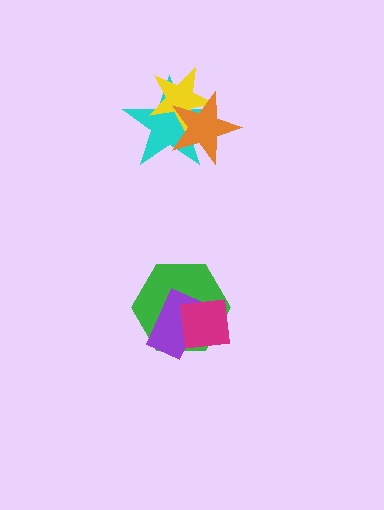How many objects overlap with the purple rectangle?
2 objects overlap with the purple rectangle.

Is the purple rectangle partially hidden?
Yes, it is partially covered by another shape.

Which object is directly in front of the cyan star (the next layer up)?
The yellow star is directly in front of the cyan star.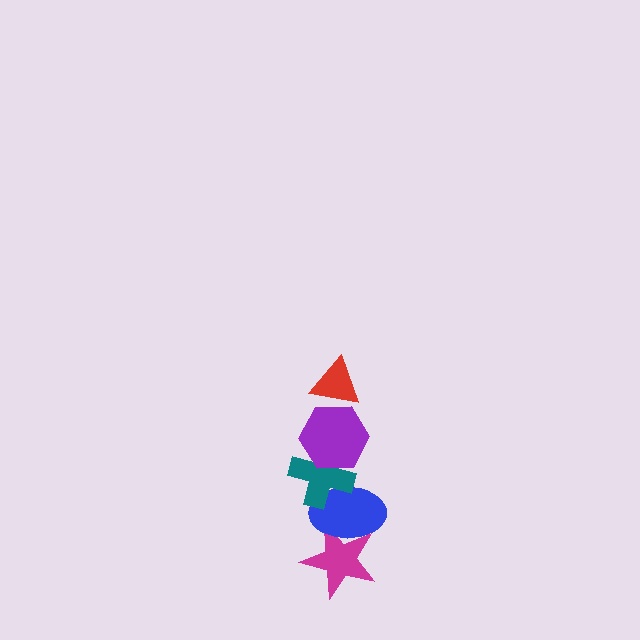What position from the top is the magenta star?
The magenta star is 5th from the top.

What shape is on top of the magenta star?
The blue ellipse is on top of the magenta star.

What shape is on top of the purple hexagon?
The red triangle is on top of the purple hexagon.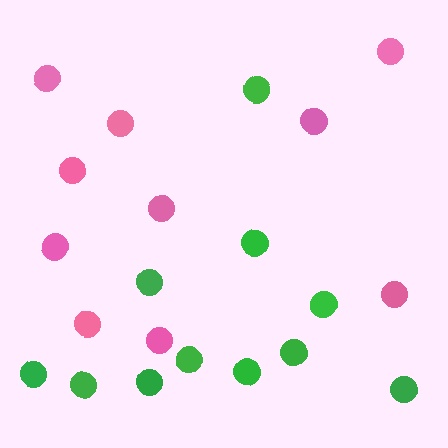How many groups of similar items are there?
There are 2 groups: one group of green circles (11) and one group of pink circles (10).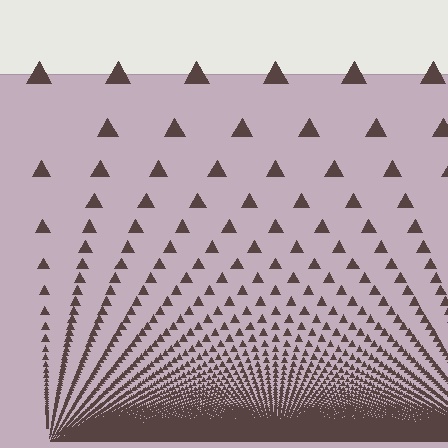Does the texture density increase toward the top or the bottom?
Density increases toward the bottom.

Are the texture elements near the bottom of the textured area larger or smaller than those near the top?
Smaller. The gradient is inverted — elements near the bottom are smaller and denser.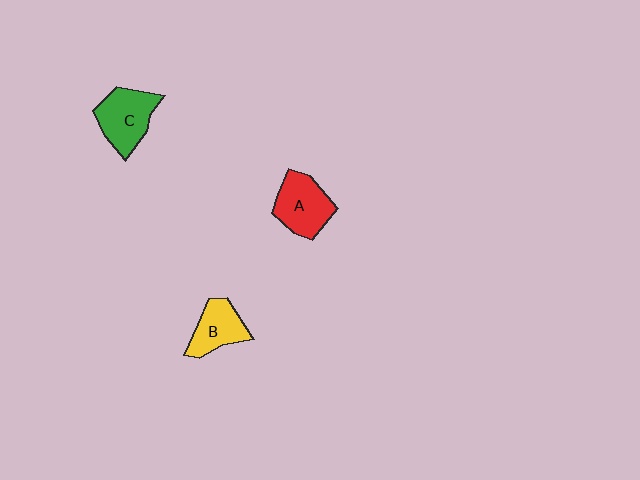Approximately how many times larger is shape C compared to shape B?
Approximately 1.3 times.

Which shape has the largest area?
Shape C (green).